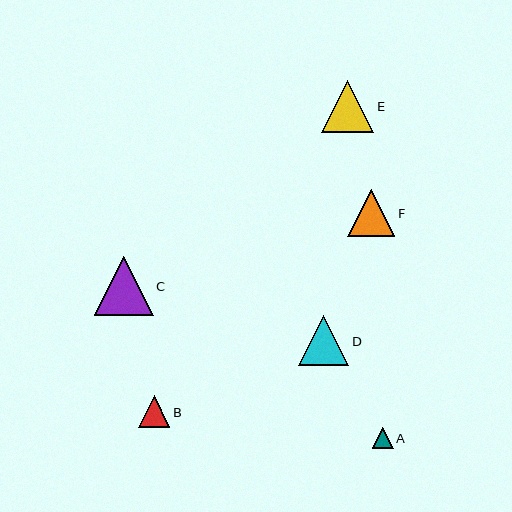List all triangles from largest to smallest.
From largest to smallest: C, E, D, F, B, A.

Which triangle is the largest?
Triangle C is the largest with a size of approximately 59 pixels.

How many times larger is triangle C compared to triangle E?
Triangle C is approximately 1.1 times the size of triangle E.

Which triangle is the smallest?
Triangle A is the smallest with a size of approximately 21 pixels.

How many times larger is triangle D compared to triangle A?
Triangle D is approximately 2.4 times the size of triangle A.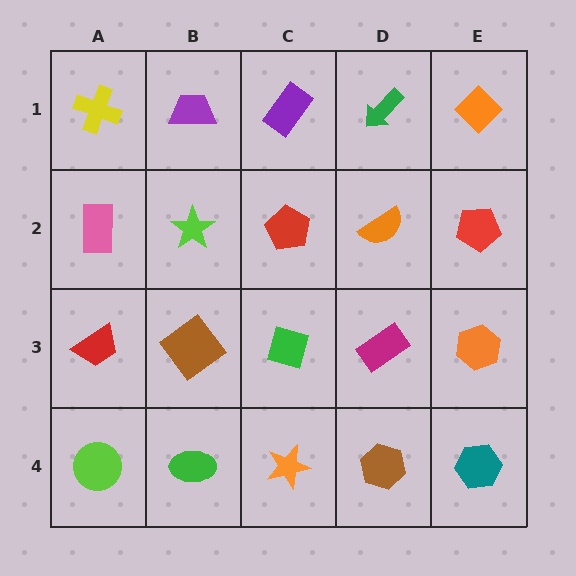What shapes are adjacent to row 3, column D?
An orange semicircle (row 2, column D), a brown hexagon (row 4, column D), a green square (row 3, column C), an orange hexagon (row 3, column E).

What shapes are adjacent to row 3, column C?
A red pentagon (row 2, column C), an orange star (row 4, column C), a brown diamond (row 3, column B), a magenta rectangle (row 3, column D).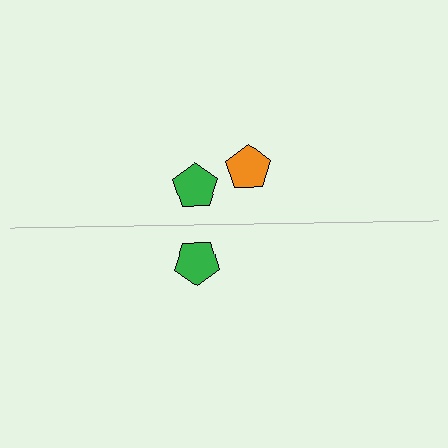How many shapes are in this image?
There are 3 shapes in this image.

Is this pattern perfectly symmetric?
No, the pattern is not perfectly symmetric. A orange pentagon is missing from the bottom side.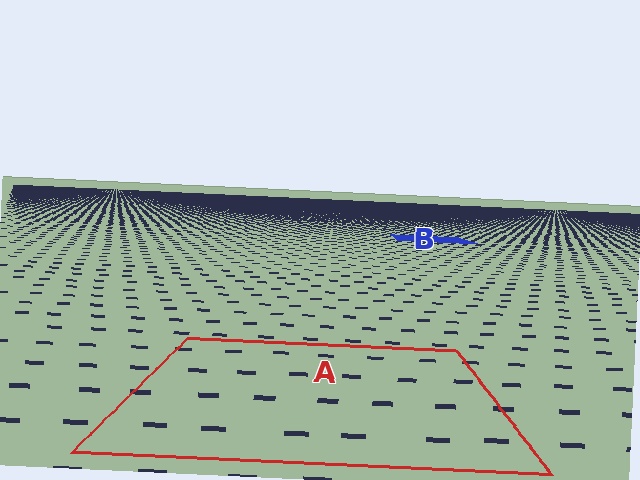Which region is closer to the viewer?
Region A is closer. The texture elements there are larger and more spread out.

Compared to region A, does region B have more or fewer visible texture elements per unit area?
Region B has more texture elements per unit area — they are packed more densely because it is farther away.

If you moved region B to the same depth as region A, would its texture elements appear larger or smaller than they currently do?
They would appear larger. At a closer depth, the same texture elements are projected at a bigger on-screen size.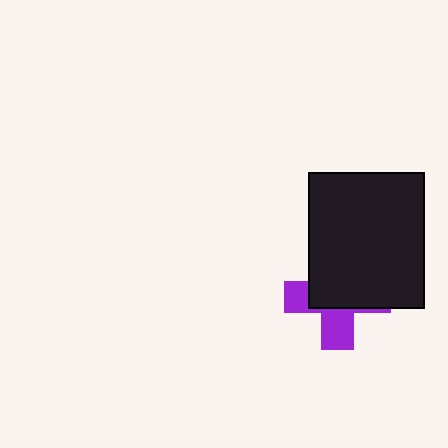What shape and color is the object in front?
The object in front is a black rectangle.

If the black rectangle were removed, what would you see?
You would see the complete purple cross.